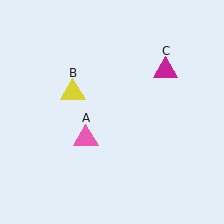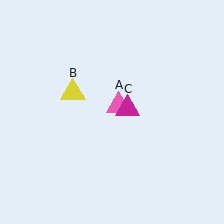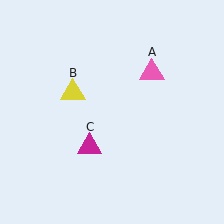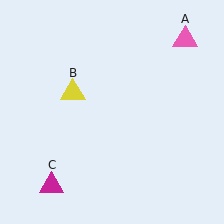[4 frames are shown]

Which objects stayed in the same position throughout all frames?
Yellow triangle (object B) remained stationary.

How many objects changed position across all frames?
2 objects changed position: pink triangle (object A), magenta triangle (object C).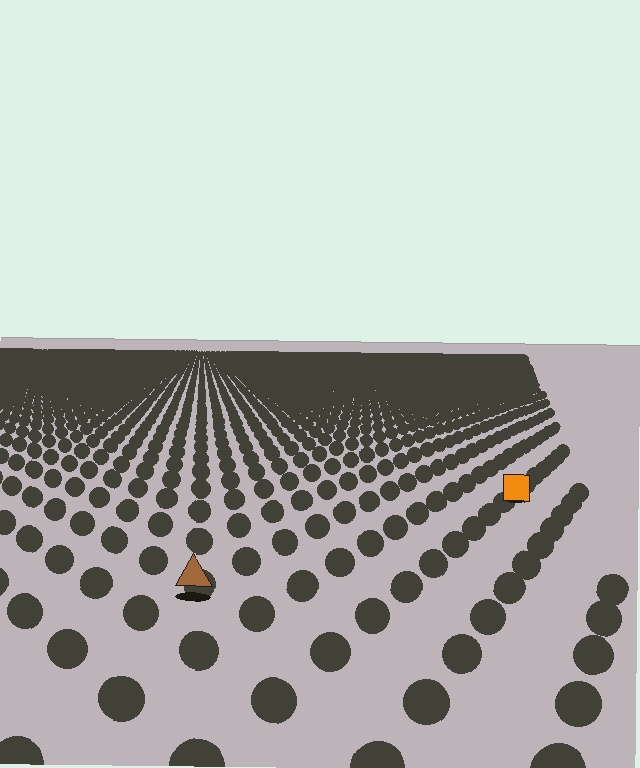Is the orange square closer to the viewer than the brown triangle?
No. The brown triangle is closer — you can tell from the texture gradient: the ground texture is coarser near it.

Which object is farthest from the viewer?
The orange square is farthest from the viewer. It appears smaller and the ground texture around it is denser.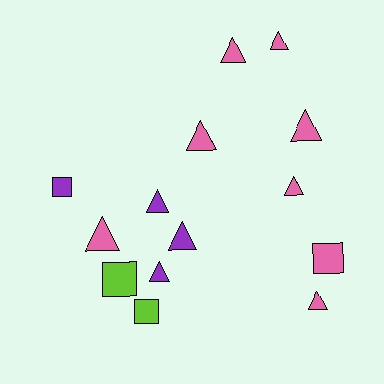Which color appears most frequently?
Pink, with 8 objects.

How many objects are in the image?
There are 14 objects.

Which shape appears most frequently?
Triangle, with 10 objects.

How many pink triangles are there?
There are 7 pink triangles.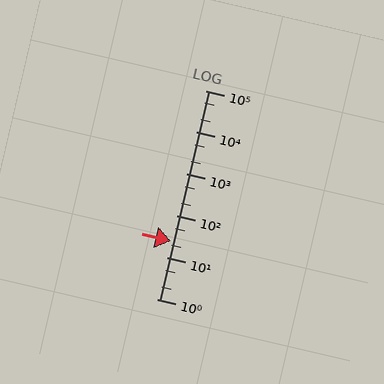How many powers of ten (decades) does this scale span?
The scale spans 5 decades, from 1 to 100000.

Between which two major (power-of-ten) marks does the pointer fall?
The pointer is between 10 and 100.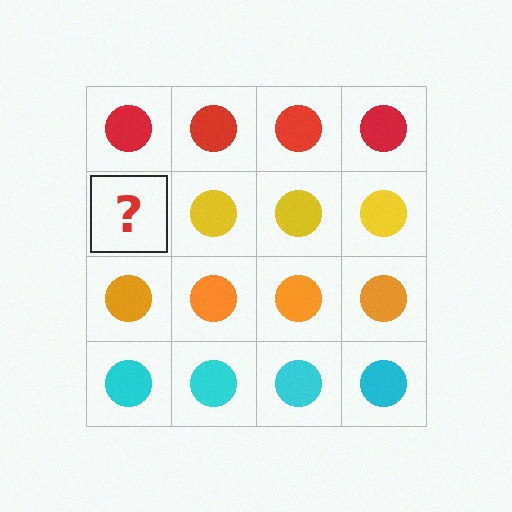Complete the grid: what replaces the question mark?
The question mark should be replaced with a yellow circle.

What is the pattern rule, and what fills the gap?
The rule is that each row has a consistent color. The gap should be filled with a yellow circle.